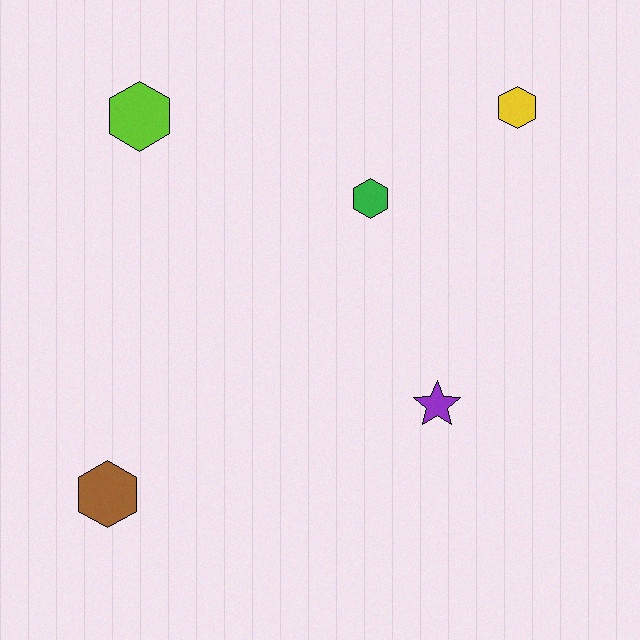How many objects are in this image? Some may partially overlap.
There are 5 objects.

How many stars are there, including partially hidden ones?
There is 1 star.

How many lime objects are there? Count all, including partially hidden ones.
There is 1 lime object.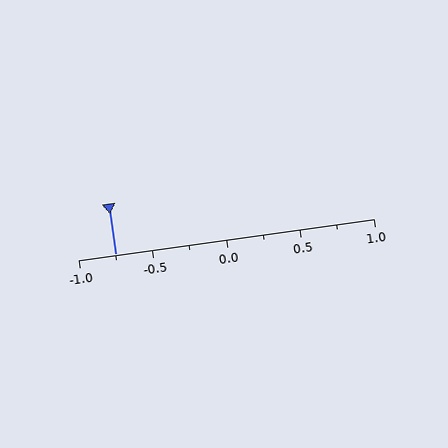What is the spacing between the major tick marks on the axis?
The major ticks are spaced 0.5 apart.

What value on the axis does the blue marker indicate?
The marker indicates approximately -0.75.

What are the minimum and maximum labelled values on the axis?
The axis runs from -1.0 to 1.0.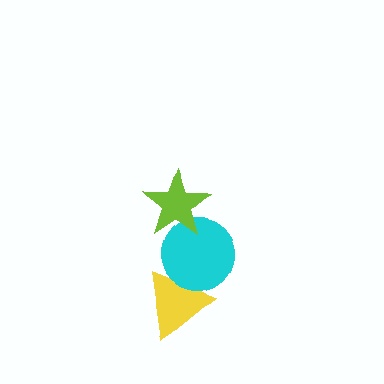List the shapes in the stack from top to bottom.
From top to bottom: the lime star, the cyan circle, the yellow triangle.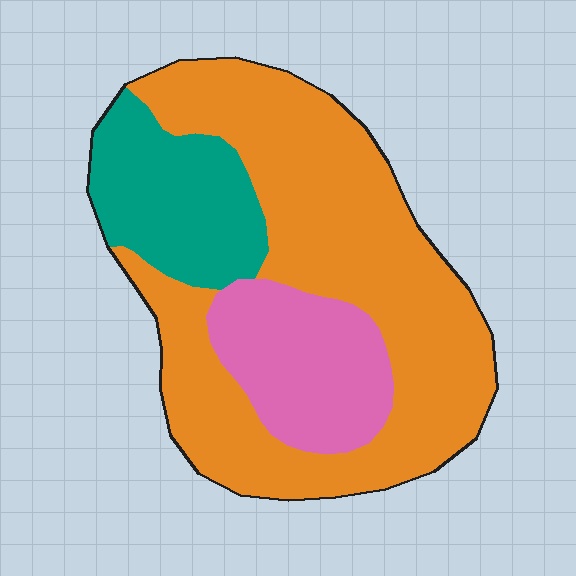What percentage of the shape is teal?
Teal covers roughly 20% of the shape.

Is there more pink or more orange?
Orange.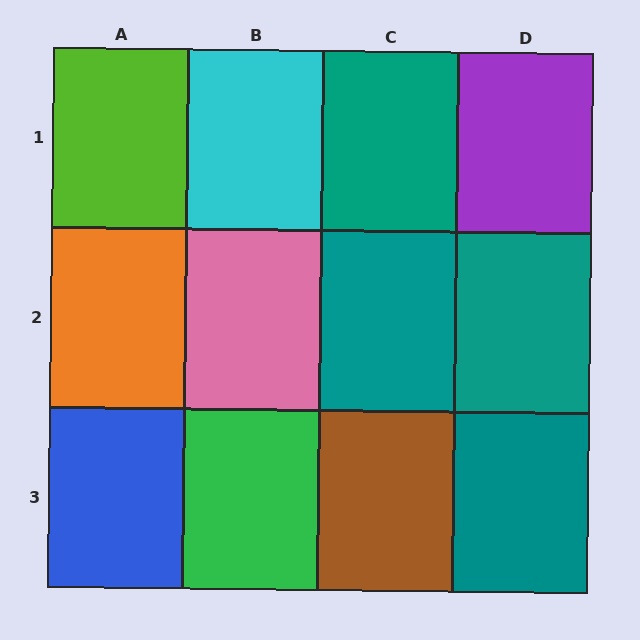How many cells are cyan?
1 cell is cyan.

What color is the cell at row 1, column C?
Teal.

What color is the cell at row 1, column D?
Purple.